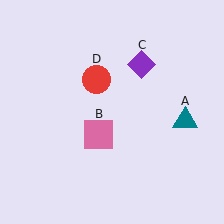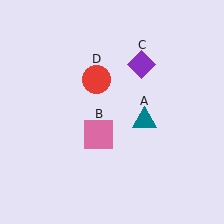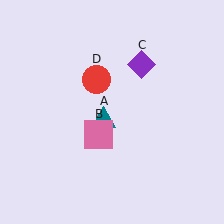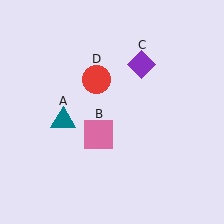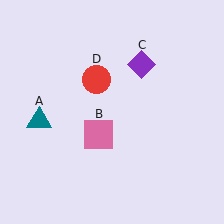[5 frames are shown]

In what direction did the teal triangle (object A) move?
The teal triangle (object A) moved left.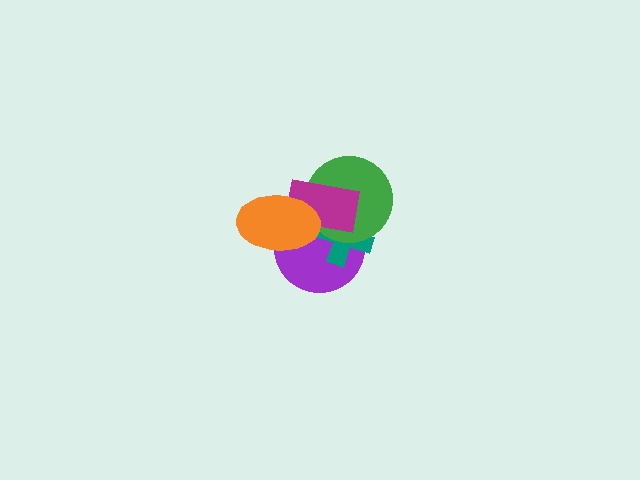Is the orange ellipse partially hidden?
No, no other shape covers it.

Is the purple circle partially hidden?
Yes, it is partially covered by another shape.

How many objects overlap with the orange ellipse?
3 objects overlap with the orange ellipse.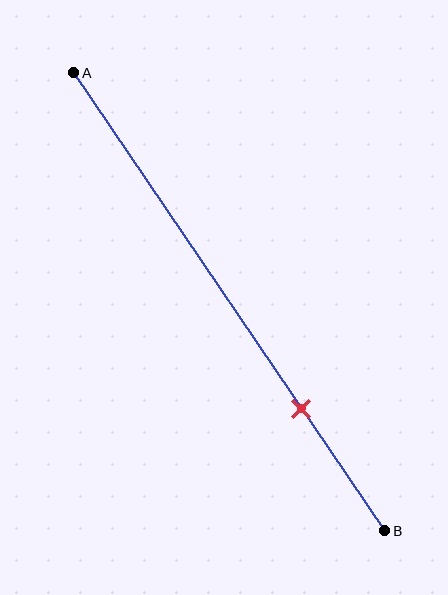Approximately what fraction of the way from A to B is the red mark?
The red mark is approximately 75% of the way from A to B.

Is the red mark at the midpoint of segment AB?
No, the mark is at about 75% from A, not at the 50% midpoint.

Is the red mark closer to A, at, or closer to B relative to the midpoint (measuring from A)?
The red mark is closer to point B than the midpoint of segment AB.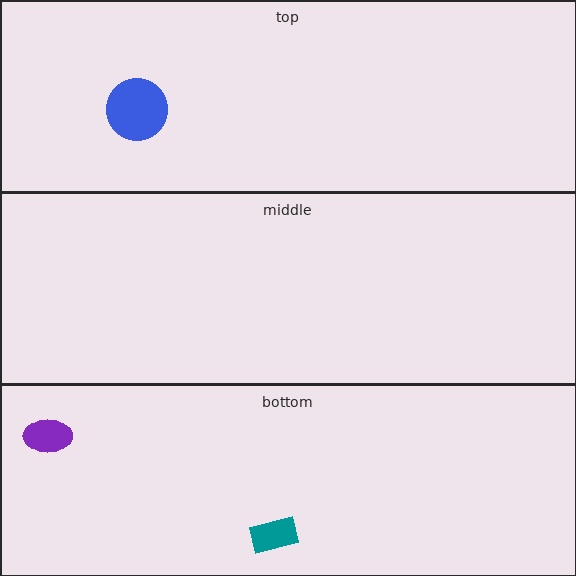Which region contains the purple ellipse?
The bottom region.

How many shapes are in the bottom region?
2.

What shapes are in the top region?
The blue circle.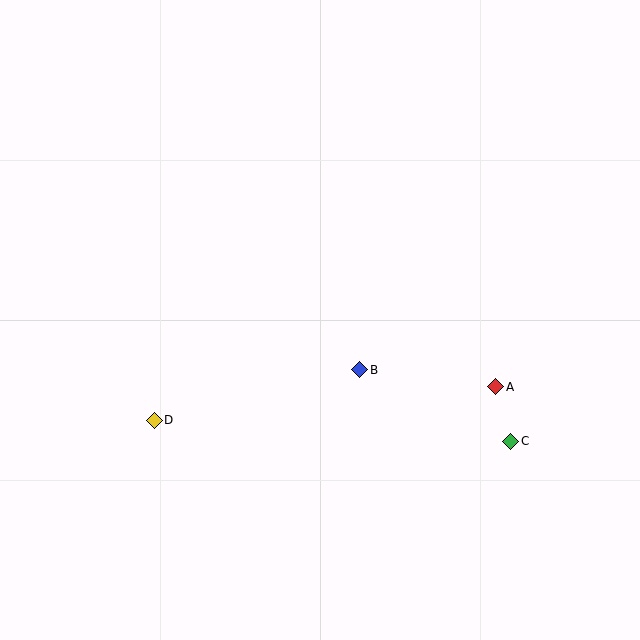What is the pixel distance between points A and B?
The distance between A and B is 137 pixels.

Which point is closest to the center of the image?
Point B at (360, 370) is closest to the center.